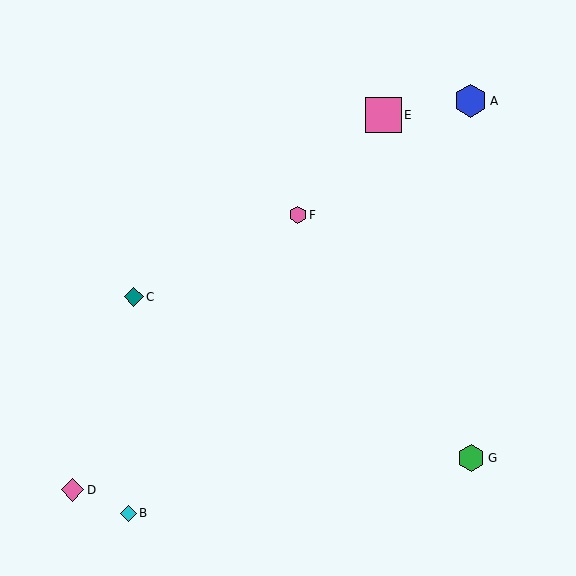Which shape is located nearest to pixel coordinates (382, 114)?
The pink square (labeled E) at (383, 115) is nearest to that location.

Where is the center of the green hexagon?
The center of the green hexagon is at (471, 458).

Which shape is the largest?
The pink square (labeled E) is the largest.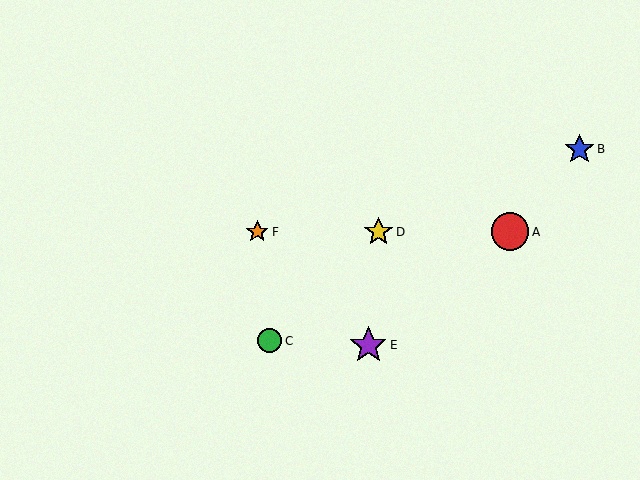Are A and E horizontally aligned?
No, A is at y≈232 and E is at y≈345.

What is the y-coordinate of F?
Object F is at y≈232.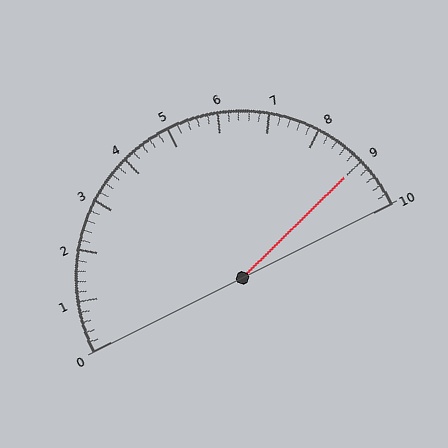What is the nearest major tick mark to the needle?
The nearest major tick mark is 9.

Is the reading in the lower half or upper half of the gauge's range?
The reading is in the upper half of the range (0 to 10).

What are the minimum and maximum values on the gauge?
The gauge ranges from 0 to 10.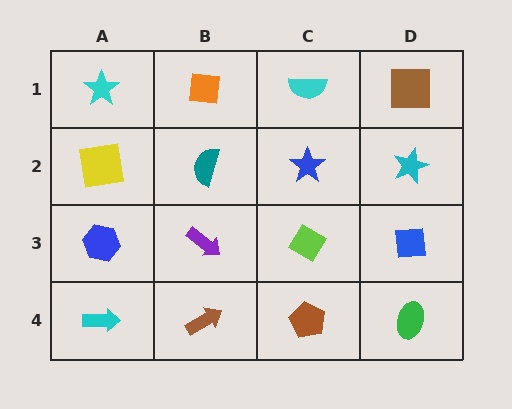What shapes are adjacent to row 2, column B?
An orange square (row 1, column B), a purple arrow (row 3, column B), a yellow square (row 2, column A), a blue star (row 2, column C).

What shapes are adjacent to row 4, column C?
A lime diamond (row 3, column C), a brown arrow (row 4, column B), a green ellipse (row 4, column D).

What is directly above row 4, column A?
A blue hexagon.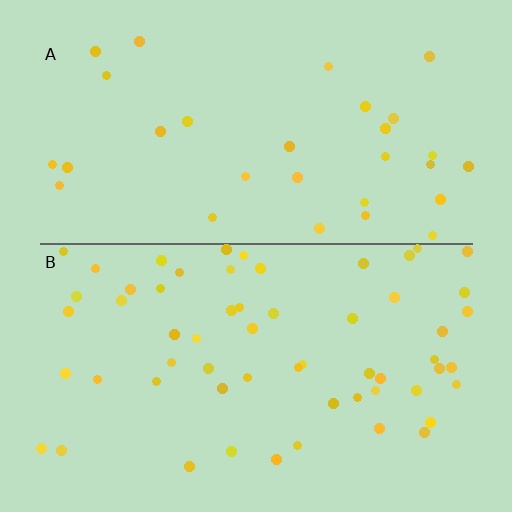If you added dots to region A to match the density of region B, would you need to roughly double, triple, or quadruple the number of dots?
Approximately double.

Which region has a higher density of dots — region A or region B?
B (the bottom).